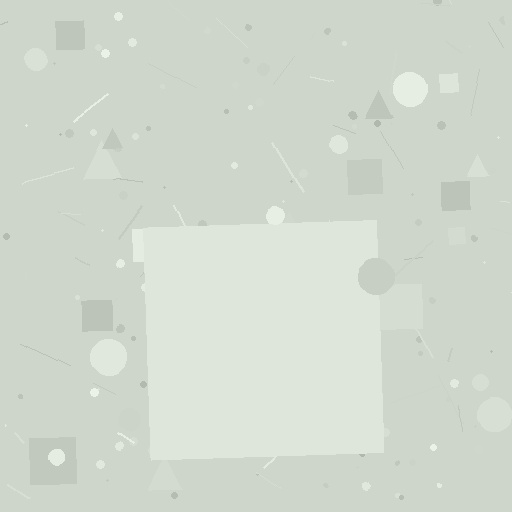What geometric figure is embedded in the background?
A square is embedded in the background.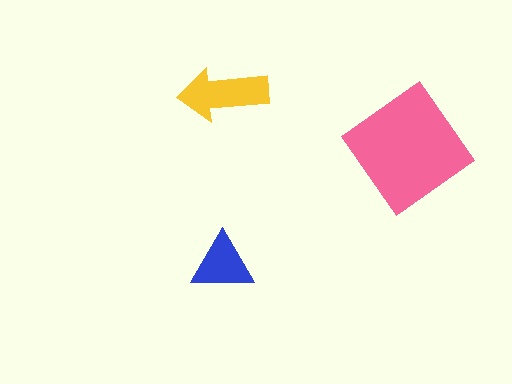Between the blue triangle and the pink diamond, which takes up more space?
The pink diamond.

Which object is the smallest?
The blue triangle.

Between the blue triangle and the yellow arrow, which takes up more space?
The yellow arrow.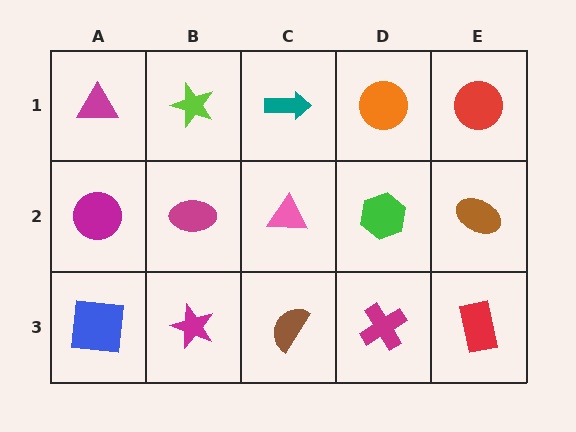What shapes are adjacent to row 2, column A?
A magenta triangle (row 1, column A), a blue square (row 3, column A), a magenta ellipse (row 2, column B).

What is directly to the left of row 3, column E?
A magenta cross.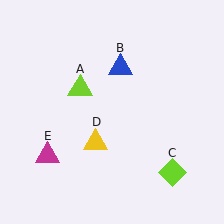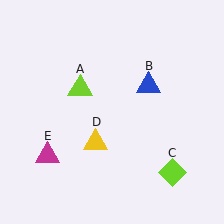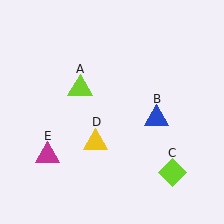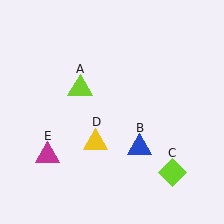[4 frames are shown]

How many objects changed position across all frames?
1 object changed position: blue triangle (object B).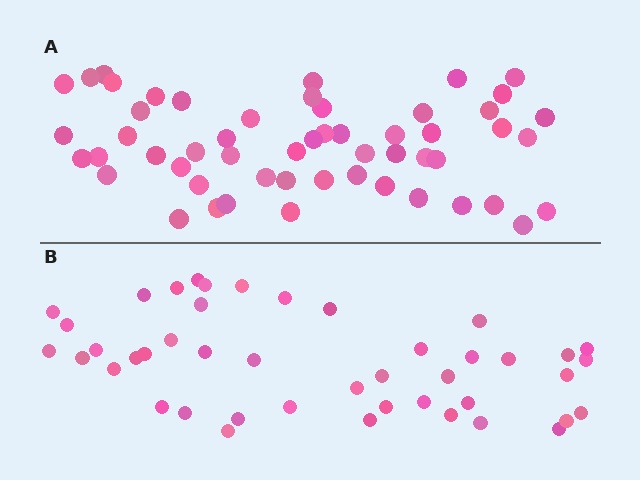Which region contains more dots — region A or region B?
Region A (the top region) has more dots.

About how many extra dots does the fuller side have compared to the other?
Region A has roughly 10 or so more dots than region B.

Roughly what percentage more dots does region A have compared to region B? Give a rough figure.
About 25% more.